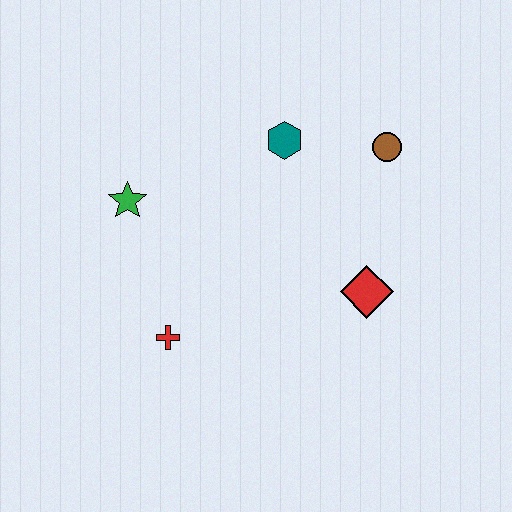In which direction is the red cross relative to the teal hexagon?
The red cross is below the teal hexagon.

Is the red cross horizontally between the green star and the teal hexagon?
Yes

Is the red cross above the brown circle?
No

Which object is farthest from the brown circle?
The red cross is farthest from the brown circle.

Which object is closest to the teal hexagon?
The brown circle is closest to the teal hexagon.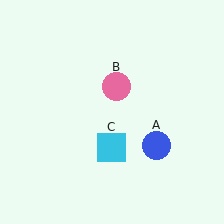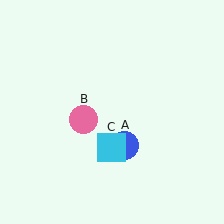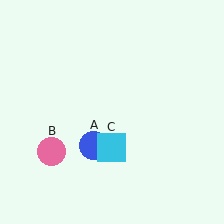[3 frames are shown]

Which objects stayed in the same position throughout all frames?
Cyan square (object C) remained stationary.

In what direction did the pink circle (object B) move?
The pink circle (object B) moved down and to the left.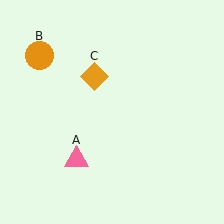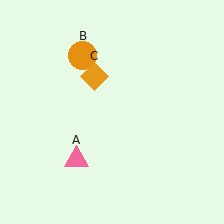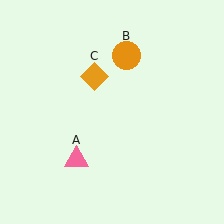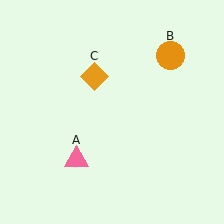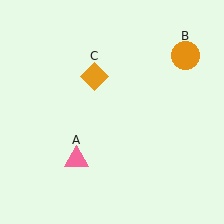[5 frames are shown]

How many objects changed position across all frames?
1 object changed position: orange circle (object B).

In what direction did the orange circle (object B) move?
The orange circle (object B) moved right.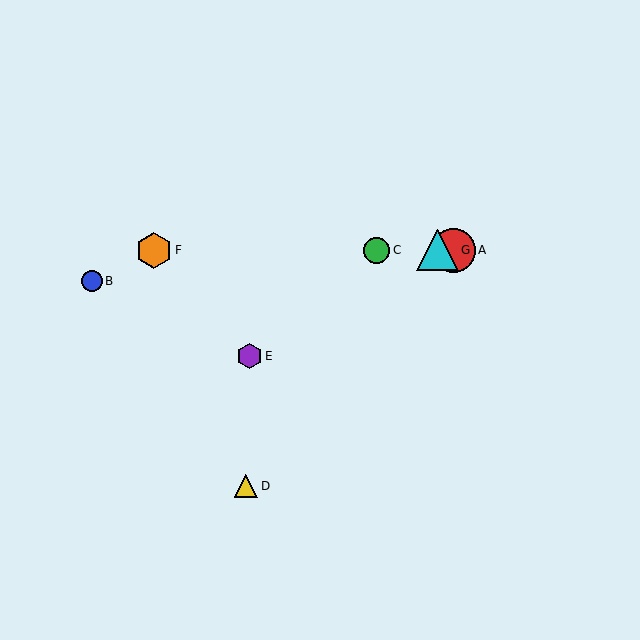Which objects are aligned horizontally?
Objects A, C, F, G are aligned horizontally.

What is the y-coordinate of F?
Object F is at y≈250.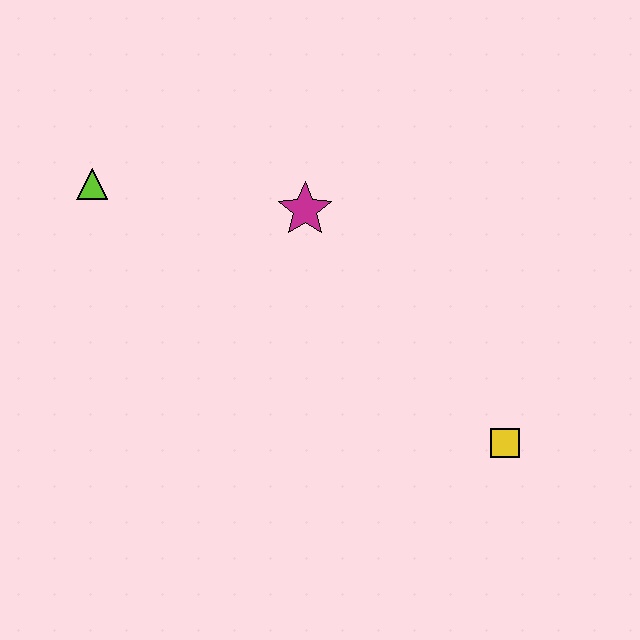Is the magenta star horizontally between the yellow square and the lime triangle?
Yes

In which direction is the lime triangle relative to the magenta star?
The lime triangle is to the left of the magenta star.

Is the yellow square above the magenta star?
No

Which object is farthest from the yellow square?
The lime triangle is farthest from the yellow square.